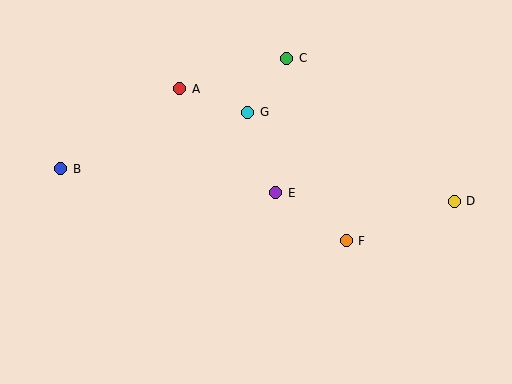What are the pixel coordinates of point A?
Point A is at (180, 89).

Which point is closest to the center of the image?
Point E at (276, 193) is closest to the center.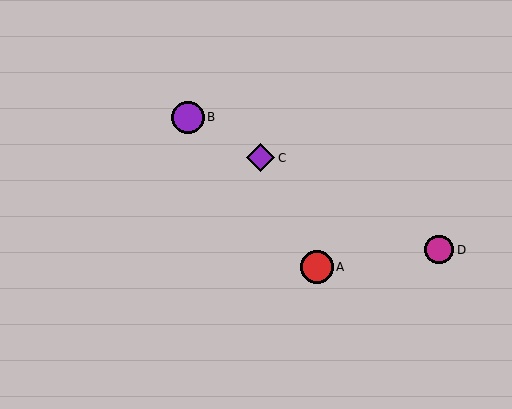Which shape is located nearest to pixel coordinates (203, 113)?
The purple circle (labeled B) at (188, 117) is nearest to that location.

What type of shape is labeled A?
Shape A is a red circle.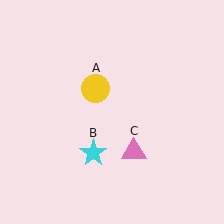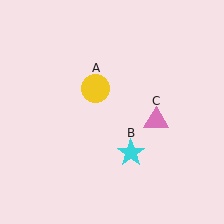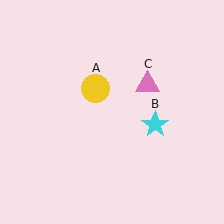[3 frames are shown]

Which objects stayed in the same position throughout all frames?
Yellow circle (object A) remained stationary.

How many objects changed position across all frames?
2 objects changed position: cyan star (object B), pink triangle (object C).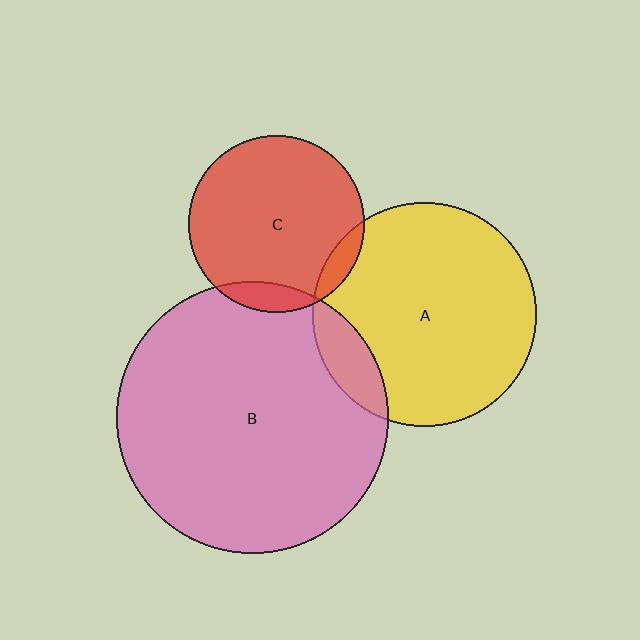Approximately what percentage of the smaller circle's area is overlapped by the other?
Approximately 5%.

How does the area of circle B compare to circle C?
Approximately 2.4 times.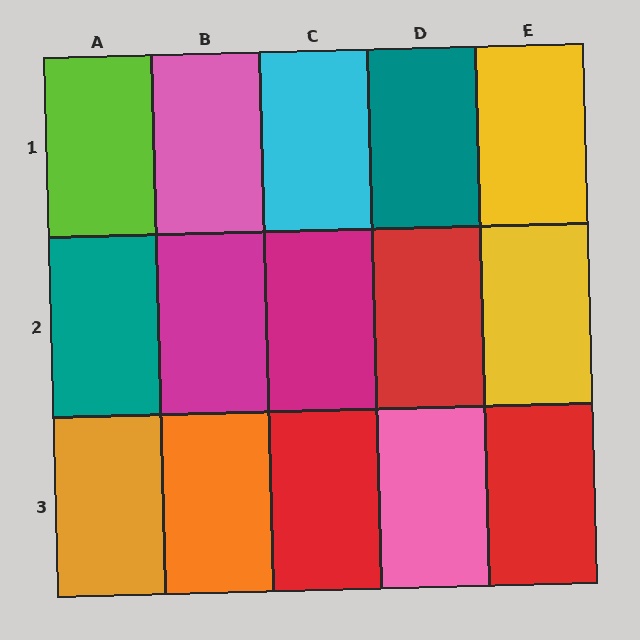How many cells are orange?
2 cells are orange.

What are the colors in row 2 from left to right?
Teal, magenta, magenta, red, yellow.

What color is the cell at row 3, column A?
Orange.